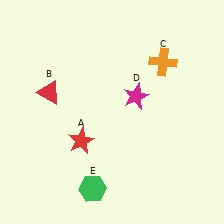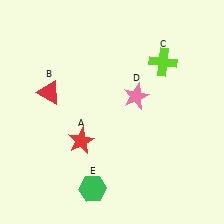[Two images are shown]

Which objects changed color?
C changed from orange to lime. D changed from magenta to pink.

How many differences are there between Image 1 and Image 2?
There are 2 differences between the two images.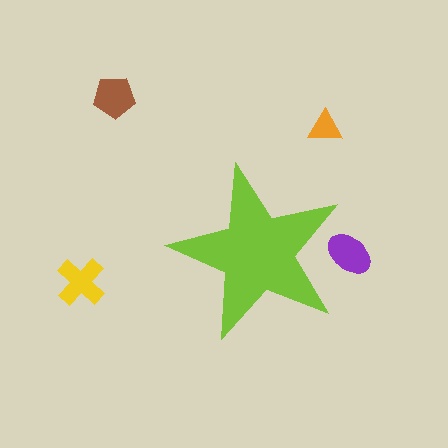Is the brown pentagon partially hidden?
No, the brown pentagon is fully visible.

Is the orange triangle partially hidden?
No, the orange triangle is fully visible.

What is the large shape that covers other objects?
A lime star.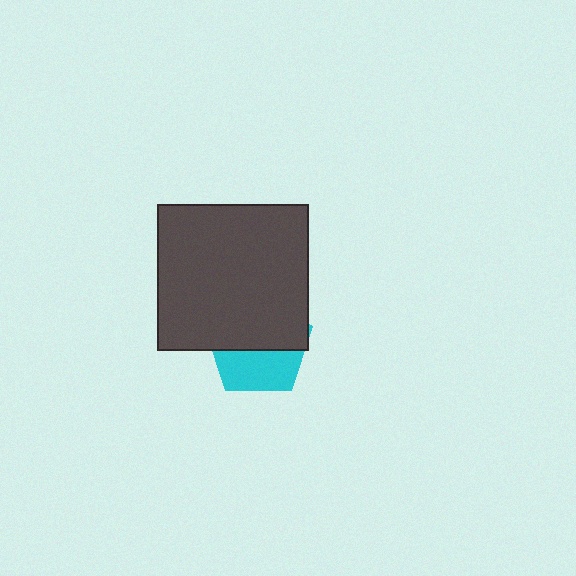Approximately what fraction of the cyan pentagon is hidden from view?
Roughly 59% of the cyan pentagon is hidden behind the dark gray rectangle.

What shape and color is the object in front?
The object in front is a dark gray rectangle.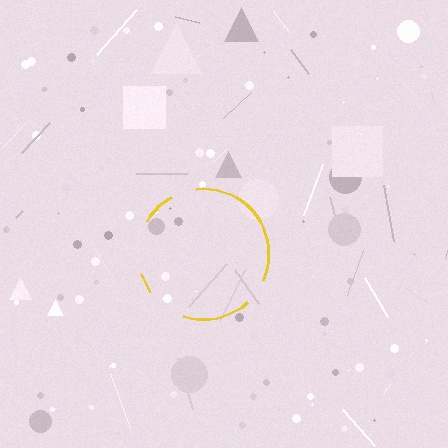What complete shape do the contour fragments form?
The contour fragments form a circle.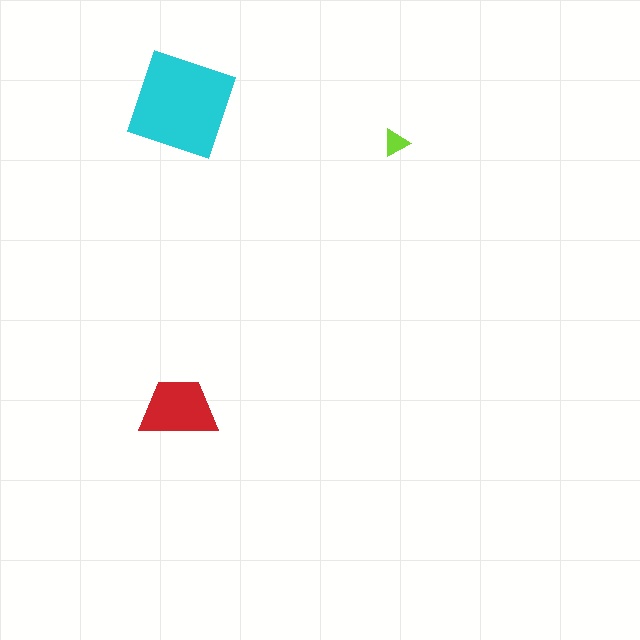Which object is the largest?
The cyan square.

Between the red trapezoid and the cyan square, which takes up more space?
The cyan square.